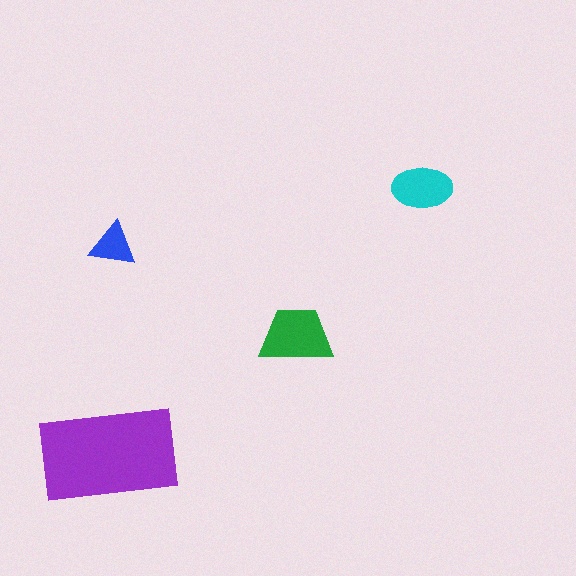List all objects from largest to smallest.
The purple rectangle, the green trapezoid, the cyan ellipse, the blue triangle.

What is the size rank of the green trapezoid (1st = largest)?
2nd.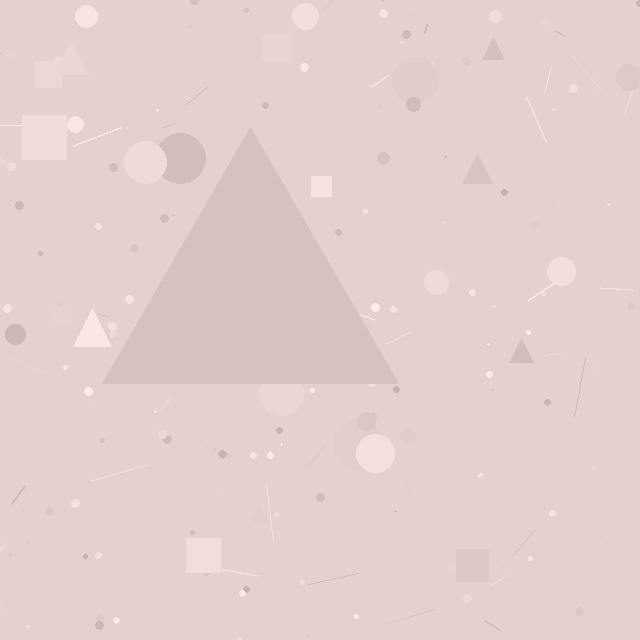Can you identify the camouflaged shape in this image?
The camouflaged shape is a triangle.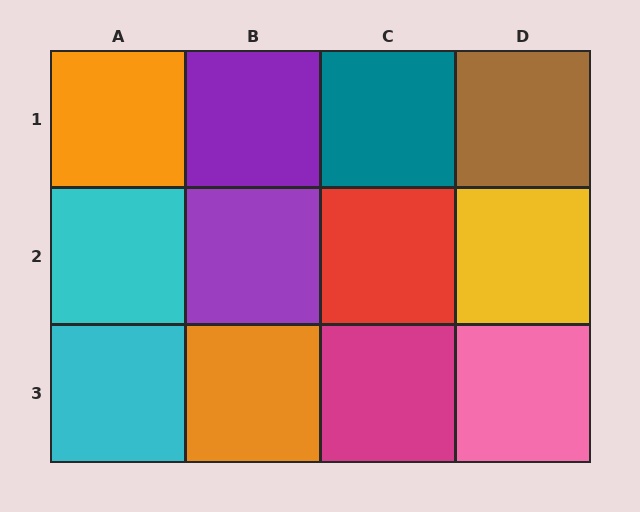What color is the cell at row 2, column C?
Red.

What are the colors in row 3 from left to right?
Cyan, orange, magenta, pink.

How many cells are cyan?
2 cells are cyan.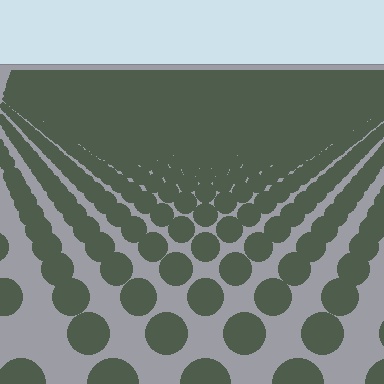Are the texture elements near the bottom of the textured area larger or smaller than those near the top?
Larger. Near the bottom, elements are closer to the viewer and appear at a bigger on-screen size.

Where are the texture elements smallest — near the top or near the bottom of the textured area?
Near the top.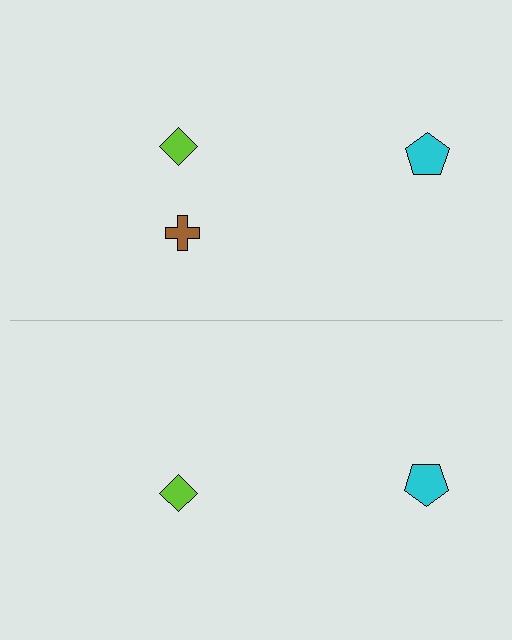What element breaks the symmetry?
A brown cross is missing from the bottom side.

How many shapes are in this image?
There are 5 shapes in this image.